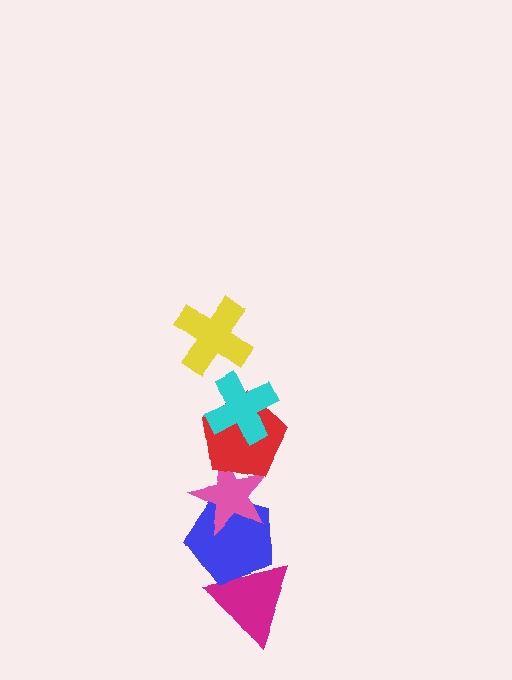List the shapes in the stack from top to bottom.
From top to bottom: the yellow cross, the cyan cross, the red pentagon, the pink star, the blue pentagon, the magenta triangle.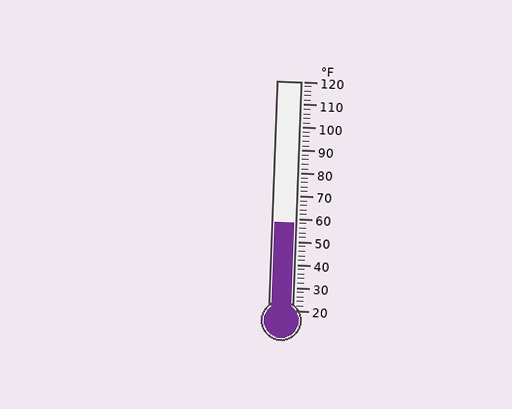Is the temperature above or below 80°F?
The temperature is below 80°F.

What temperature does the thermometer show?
The thermometer shows approximately 58°F.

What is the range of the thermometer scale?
The thermometer scale ranges from 20°F to 120°F.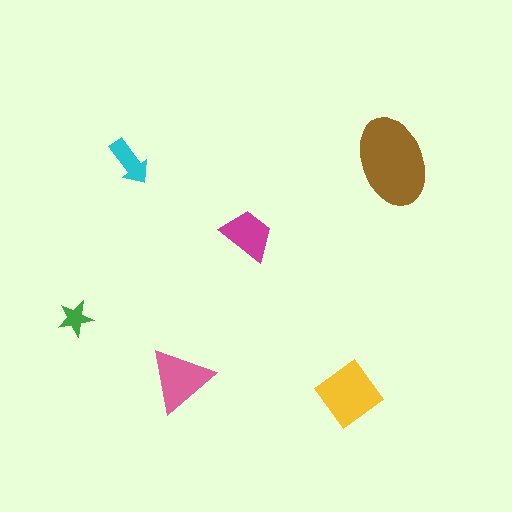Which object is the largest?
The brown ellipse.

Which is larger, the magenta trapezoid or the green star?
The magenta trapezoid.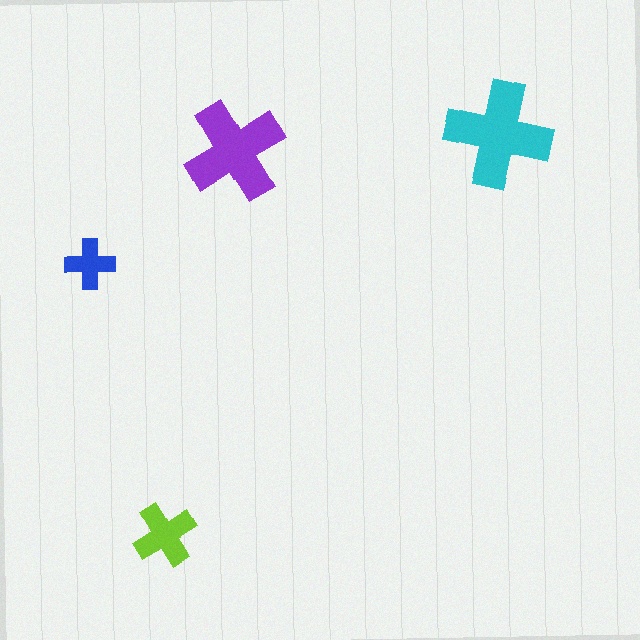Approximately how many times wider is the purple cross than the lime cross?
About 1.5 times wider.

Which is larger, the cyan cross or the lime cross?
The cyan one.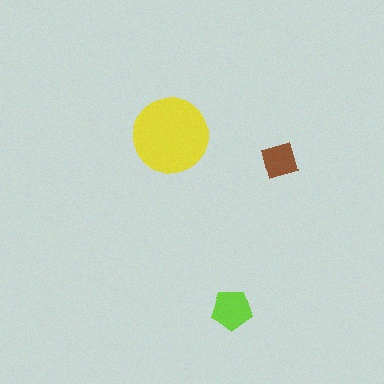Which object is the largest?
The yellow circle.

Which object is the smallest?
The brown diamond.